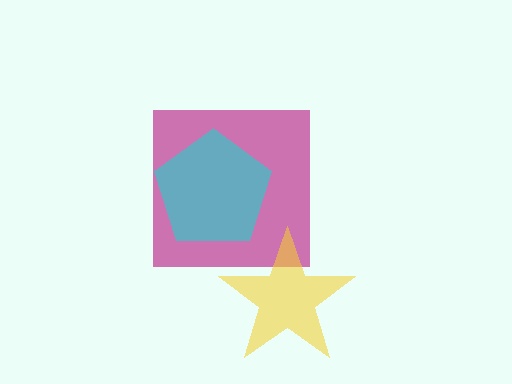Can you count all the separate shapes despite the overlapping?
Yes, there are 3 separate shapes.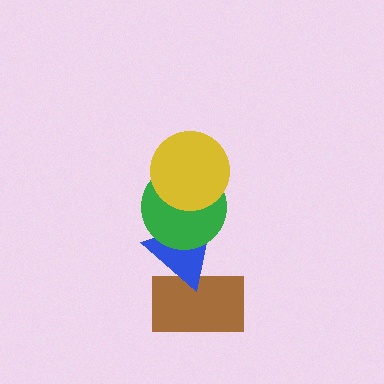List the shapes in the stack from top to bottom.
From top to bottom: the yellow circle, the green circle, the blue triangle, the brown rectangle.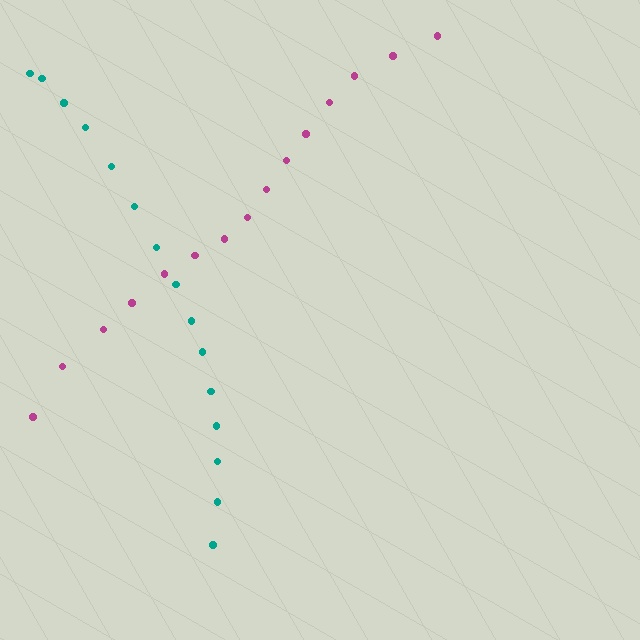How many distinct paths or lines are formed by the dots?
There are 2 distinct paths.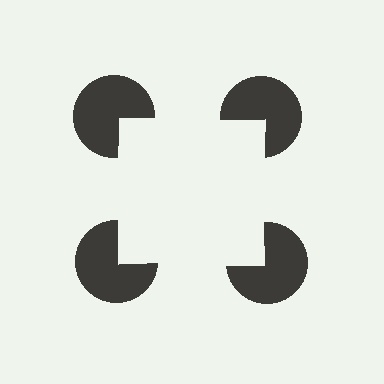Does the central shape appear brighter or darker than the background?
It typically appears slightly brighter than the background, even though no actual brightness change is drawn.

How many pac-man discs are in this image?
There are 4 — one at each vertex of the illusory square.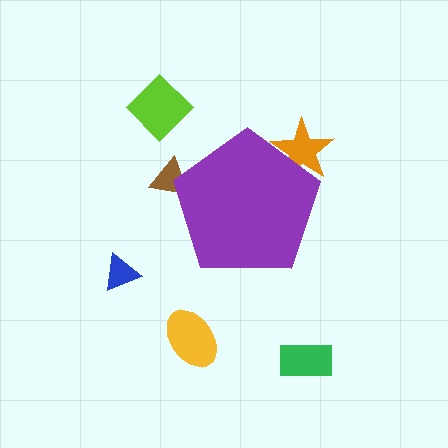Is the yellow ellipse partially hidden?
No, the yellow ellipse is fully visible.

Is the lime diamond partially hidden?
No, the lime diamond is fully visible.